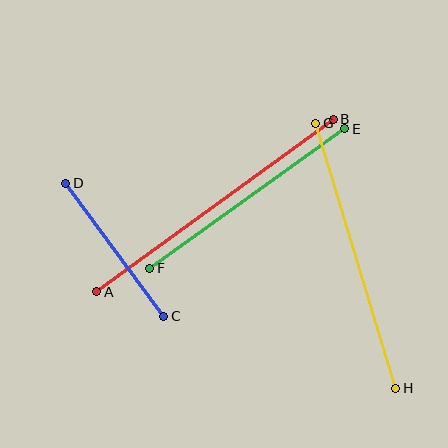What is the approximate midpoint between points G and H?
The midpoint is at approximately (356, 256) pixels.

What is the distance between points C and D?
The distance is approximately 165 pixels.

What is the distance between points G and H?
The distance is approximately 277 pixels.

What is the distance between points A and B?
The distance is approximately 293 pixels.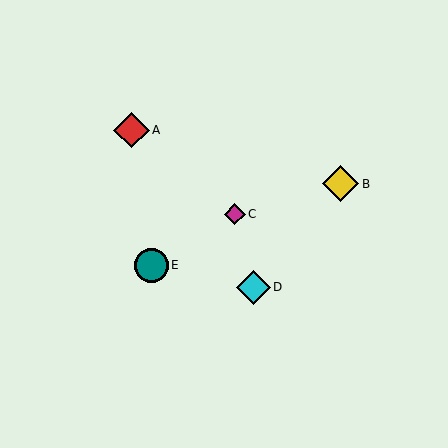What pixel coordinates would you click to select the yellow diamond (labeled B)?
Click at (341, 184) to select the yellow diamond B.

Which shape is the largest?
The yellow diamond (labeled B) is the largest.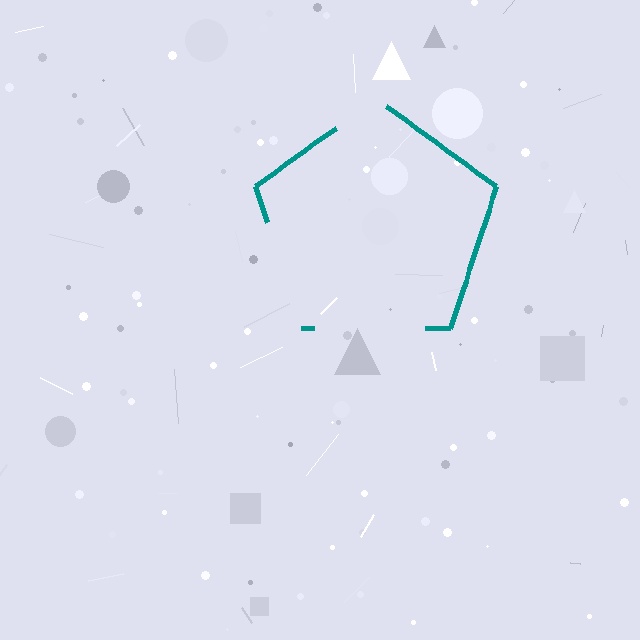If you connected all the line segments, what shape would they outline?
They would outline a pentagon.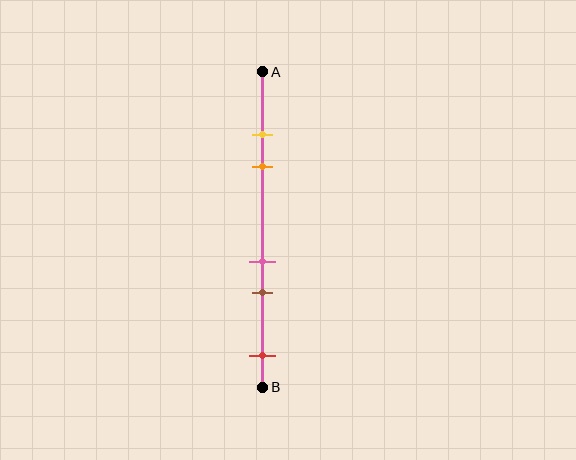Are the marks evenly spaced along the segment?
No, the marks are not evenly spaced.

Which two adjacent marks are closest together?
The yellow and orange marks are the closest adjacent pair.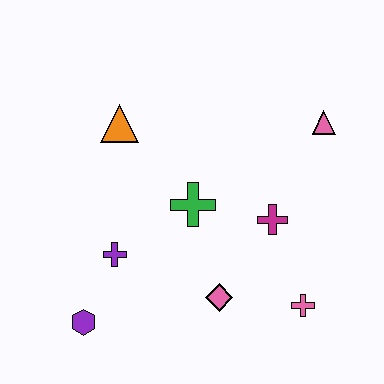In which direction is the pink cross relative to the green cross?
The pink cross is to the right of the green cross.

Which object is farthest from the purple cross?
The pink triangle is farthest from the purple cross.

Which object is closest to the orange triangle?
The green cross is closest to the orange triangle.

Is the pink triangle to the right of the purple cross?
Yes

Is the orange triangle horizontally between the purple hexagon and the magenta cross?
Yes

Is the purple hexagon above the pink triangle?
No